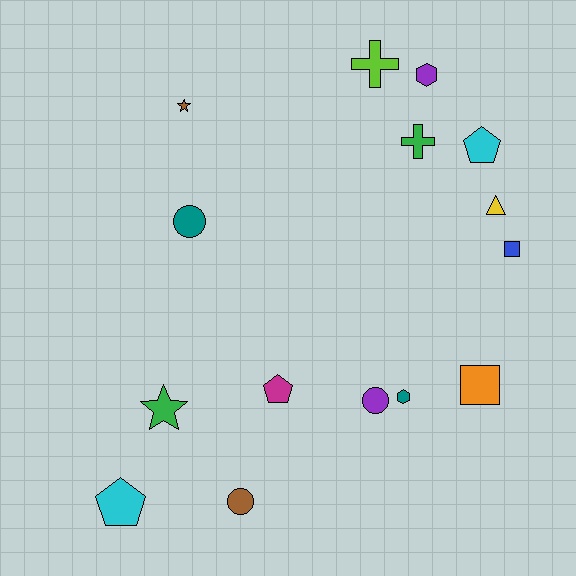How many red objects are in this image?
There are no red objects.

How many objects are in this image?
There are 15 objects.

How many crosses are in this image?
There are 2 crosses.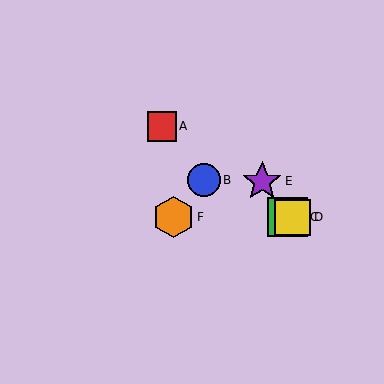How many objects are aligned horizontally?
3 objects (C, D, F) are aligned horizontally.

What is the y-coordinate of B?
Object B is at y≈180.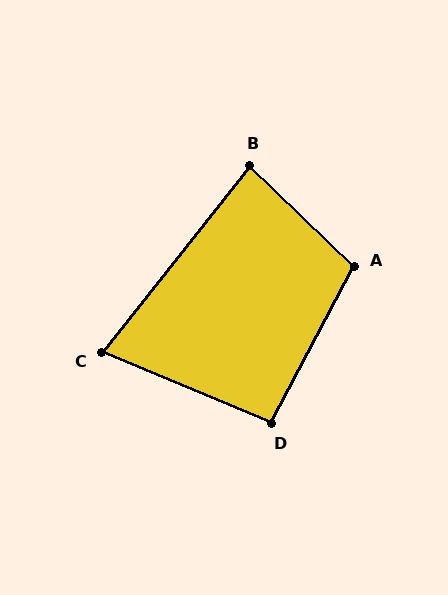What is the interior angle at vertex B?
Approximately 85 degrees (acute).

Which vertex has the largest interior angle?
A, at approximately 106 degrees.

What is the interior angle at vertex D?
Approximately 95 degrees (obtuse).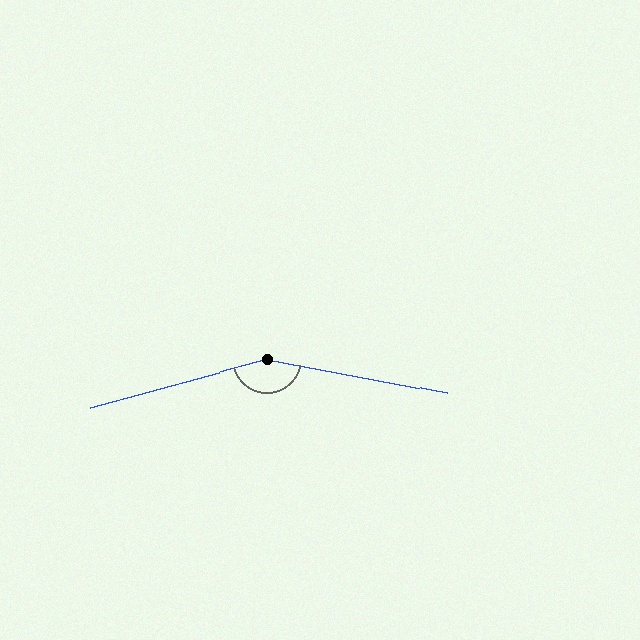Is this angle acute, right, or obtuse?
It is obtuse.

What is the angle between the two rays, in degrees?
Approximately 154 degrees.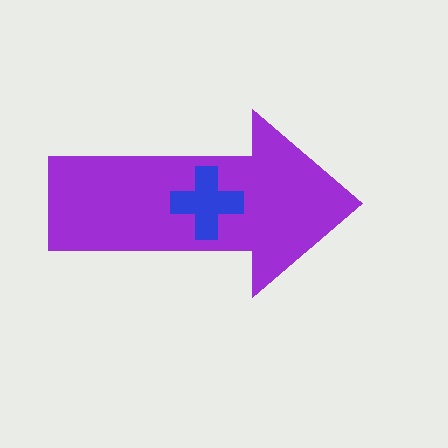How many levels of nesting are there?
2.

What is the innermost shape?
The blue cross.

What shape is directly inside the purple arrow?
The blue cross.